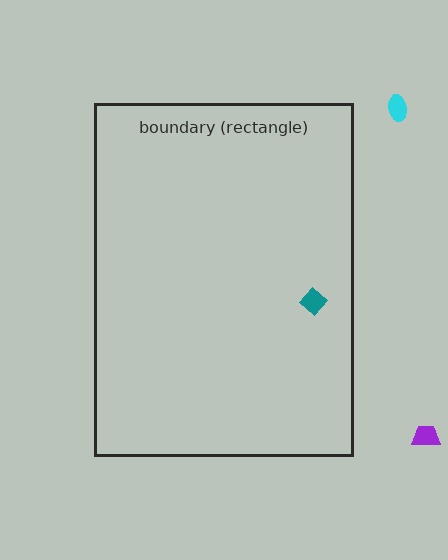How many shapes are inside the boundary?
1 inside, 2 outside.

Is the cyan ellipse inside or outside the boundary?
Outside.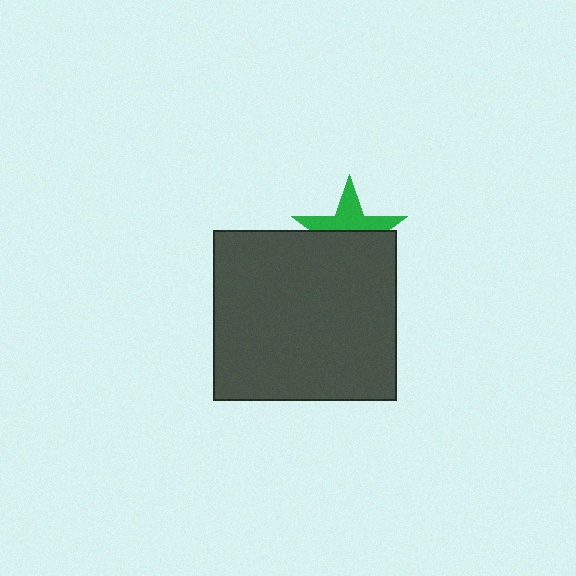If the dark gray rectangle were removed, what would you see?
You would see the complete green star.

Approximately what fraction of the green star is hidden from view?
Roughly 55% of the green star is hidden behind the dark gray rectangle.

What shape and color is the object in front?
The object in front is a dark gray rectangle.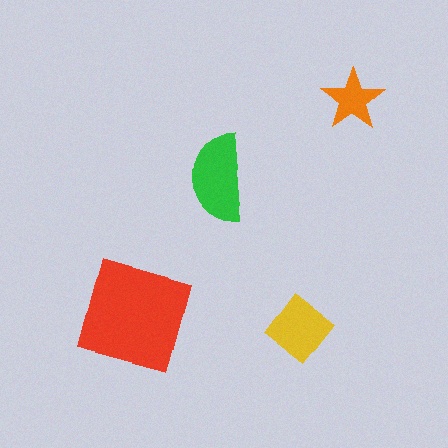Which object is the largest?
The red square.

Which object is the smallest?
The orange star.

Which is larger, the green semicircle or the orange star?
The green semicircle.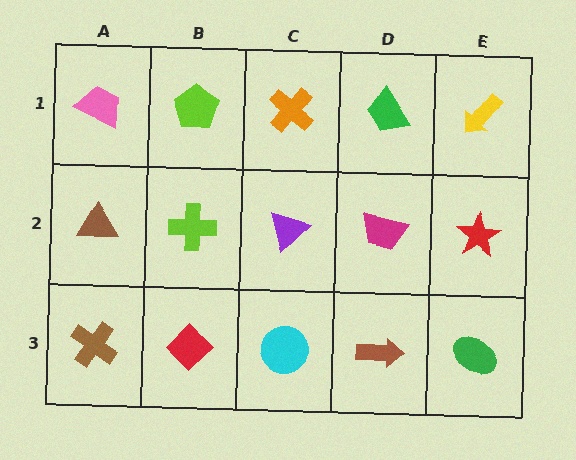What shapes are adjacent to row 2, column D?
A green trapezoid (row 1, column D), a brown arrow (row 3, column D), a purple triangle (row 2, column C), a red star (row 2, column E).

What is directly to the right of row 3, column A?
A red diamond.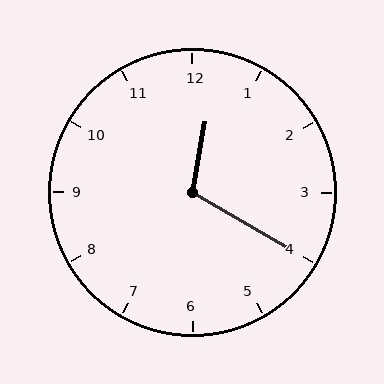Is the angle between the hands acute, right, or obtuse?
It is obtuse.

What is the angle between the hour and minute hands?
Approximately 110 degrees.